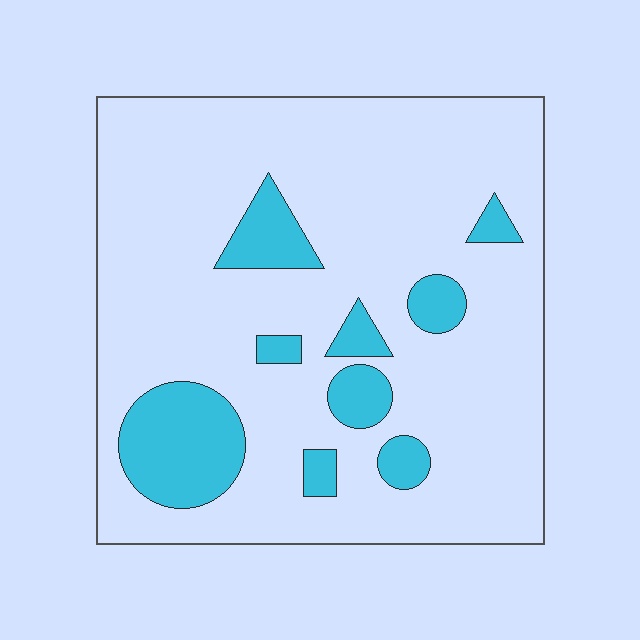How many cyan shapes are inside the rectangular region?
9.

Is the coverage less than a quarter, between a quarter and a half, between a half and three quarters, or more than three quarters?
Less than a quarter.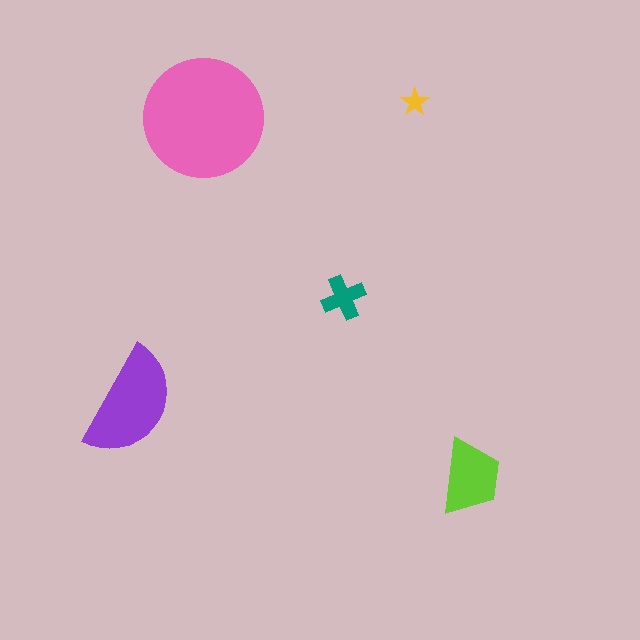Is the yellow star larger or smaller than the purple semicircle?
Smaller.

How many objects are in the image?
There are 5 objects in the image.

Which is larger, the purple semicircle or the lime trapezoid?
The purple semicircle.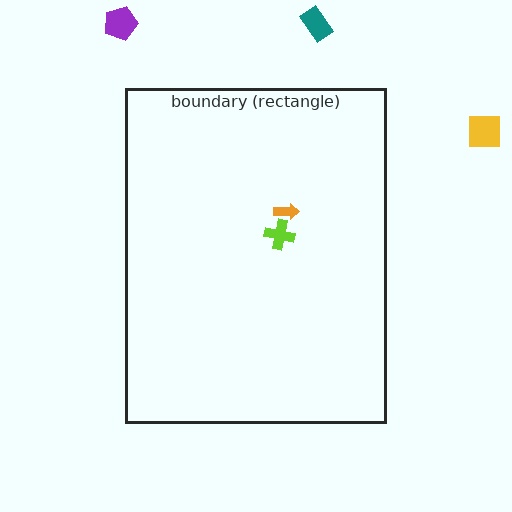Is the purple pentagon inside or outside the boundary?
Outside.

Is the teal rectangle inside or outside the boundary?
Outside.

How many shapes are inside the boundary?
2 inside, 3 outside.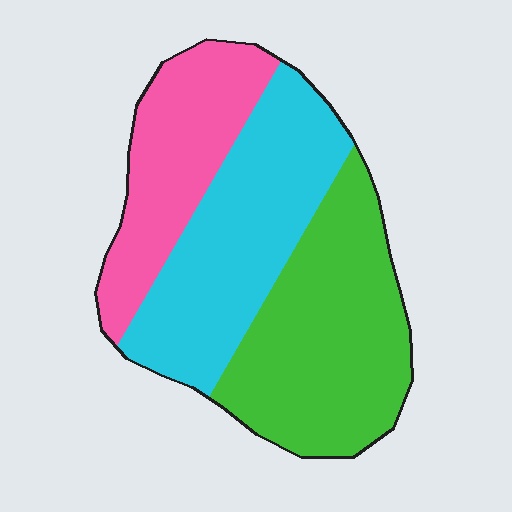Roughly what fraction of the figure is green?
Green takes up about two fifths (2/5) of the figure.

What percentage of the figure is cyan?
Cyan takes up between a third and a half of the figure.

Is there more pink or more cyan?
Cyan.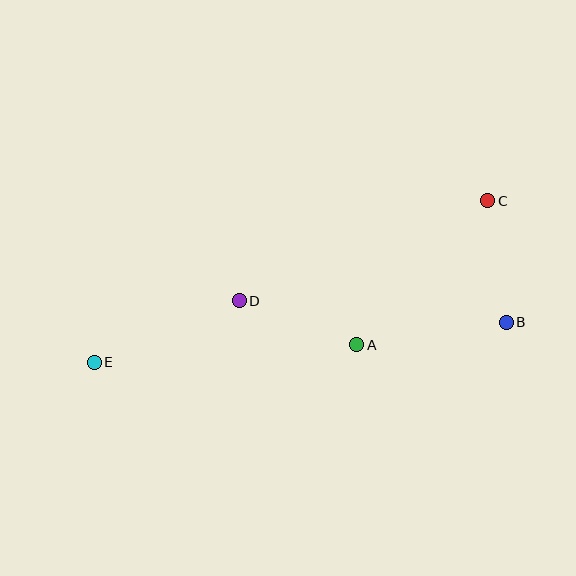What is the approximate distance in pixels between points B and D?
The distance between B and D is approximately 268 pixels.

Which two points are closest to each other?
Points B and C are closest to each other.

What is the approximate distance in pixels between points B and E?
The distance between B and E is approximately 414 pixels.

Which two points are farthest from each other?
Points C and E are farthest from each other.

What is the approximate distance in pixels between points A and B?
The distance between A and B is approximately 151 pixels.